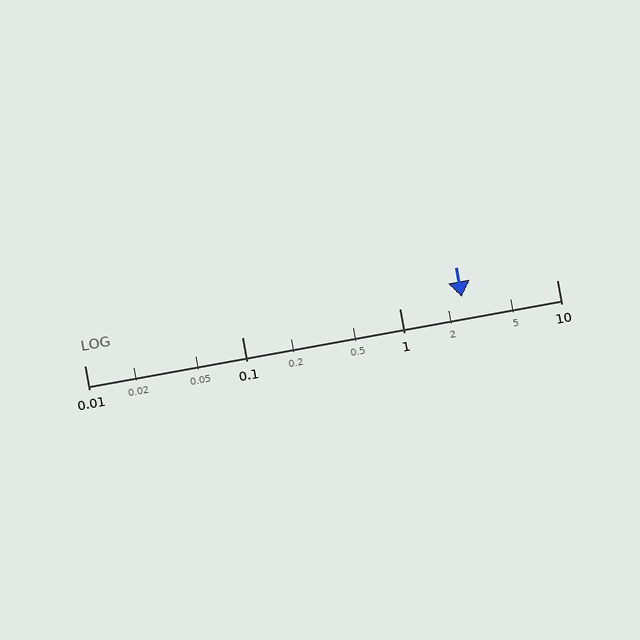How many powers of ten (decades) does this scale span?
The scale spans 3 decades, from 0.01 to 10.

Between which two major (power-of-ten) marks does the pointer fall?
The pointer is between 1 and 10.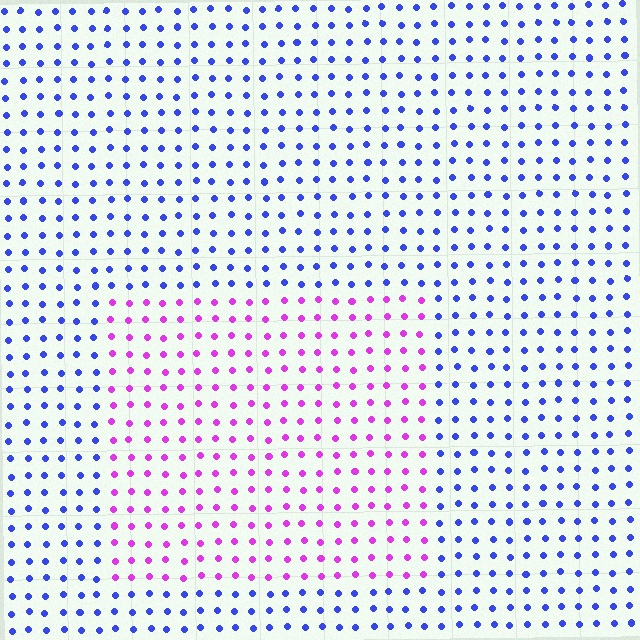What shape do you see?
I see a rectangle.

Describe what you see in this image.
The image is filled with small blue elements in a uniform arrangement. A rectangle-shaped region is visible where the elements are tinted to a slightly different hue, forming a subtle color boundary.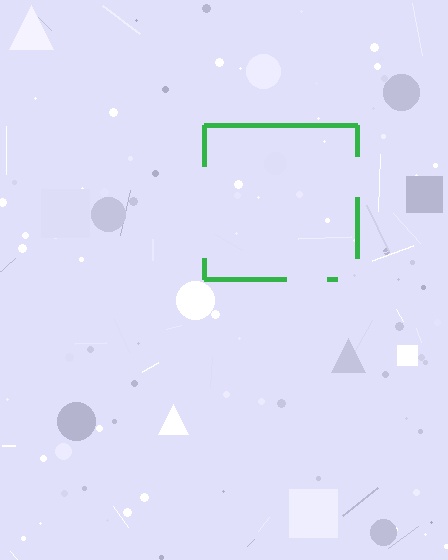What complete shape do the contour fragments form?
The contour fragments form a square.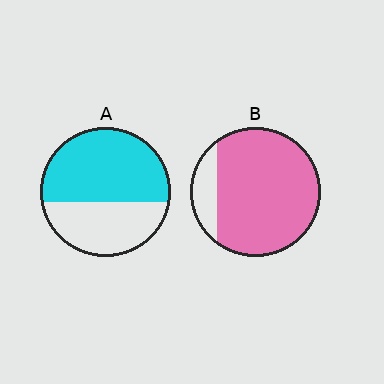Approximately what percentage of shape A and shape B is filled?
A is approximately 60% and B is approximately 85%.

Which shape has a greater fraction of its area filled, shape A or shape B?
Shape B.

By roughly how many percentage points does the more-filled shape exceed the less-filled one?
By roughly 25 percentage points (B over A).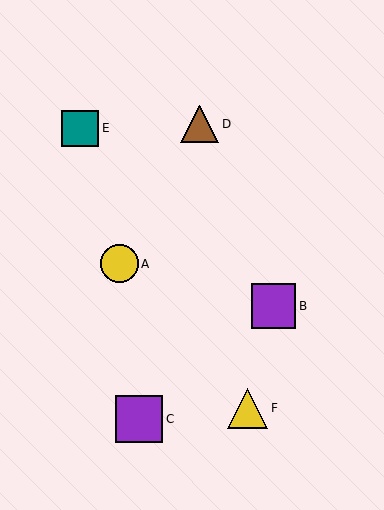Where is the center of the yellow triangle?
The center of the yellow triangle is at (248, 408).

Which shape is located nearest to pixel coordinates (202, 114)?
The brown triangle (labeled D) at (200, 124) is nearest to that location.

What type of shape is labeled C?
Shape C is a purple square.